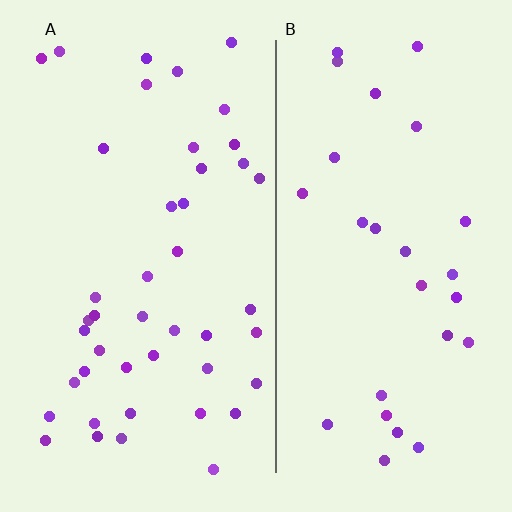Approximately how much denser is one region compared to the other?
Approximately 1.6× — region A over region B.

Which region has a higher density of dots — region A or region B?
A (the left).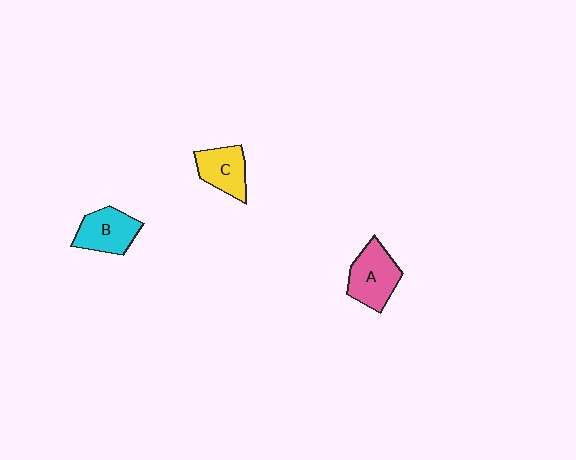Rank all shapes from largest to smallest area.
From largest to smallest: A (pink), B (cyan), C (yellow).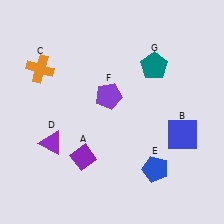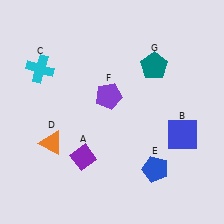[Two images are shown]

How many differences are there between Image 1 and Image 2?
There are 2 differences between the two images.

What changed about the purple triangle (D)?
In Image 1, D is purple. In Image 2, it changed to orange.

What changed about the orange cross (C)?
In Image 1, C is orange. In Image 2, it changed to cyan.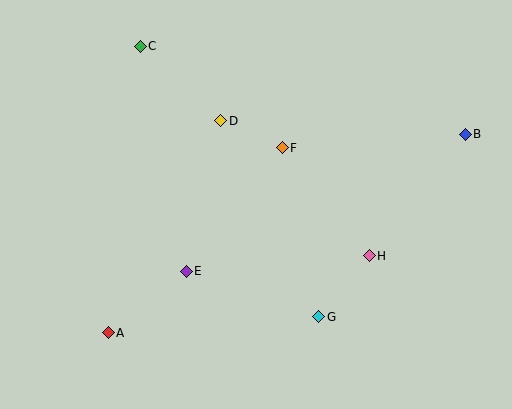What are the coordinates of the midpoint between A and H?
The midpoint between A and H is at (239, 294).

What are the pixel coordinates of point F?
Point F is at (282, 148).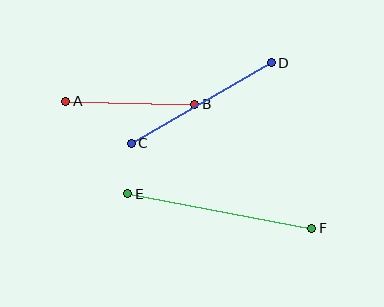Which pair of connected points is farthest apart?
Points E and F are farthest apart.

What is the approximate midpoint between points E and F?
The midpoint is at approximately (220, 211) pixels.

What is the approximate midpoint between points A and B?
The midpoint is at approximately (130, 103) pixels.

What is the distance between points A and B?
The distance is approximately 129 pixels.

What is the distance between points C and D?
The distance is approximately 162 pixels.